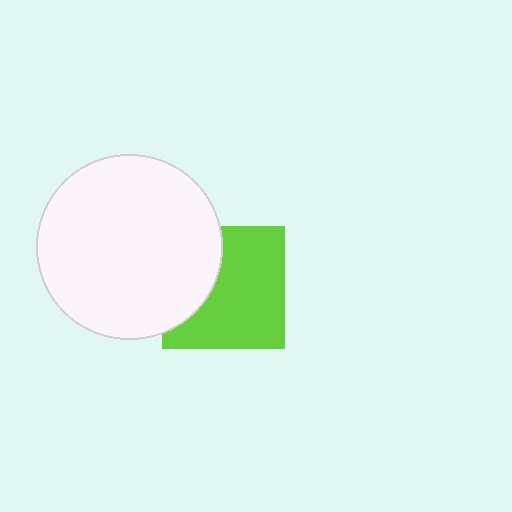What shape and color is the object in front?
The object in front is a white circle.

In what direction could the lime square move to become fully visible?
The lime square could move right. That would shift it out from behind the white circle entirely.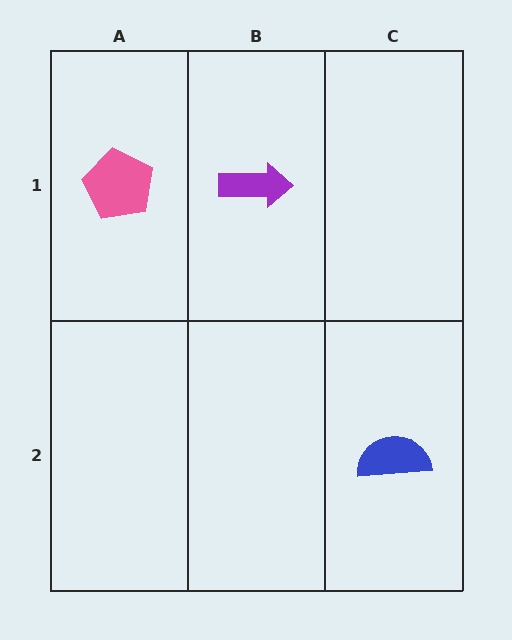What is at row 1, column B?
A purple arrow.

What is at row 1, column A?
A pink pentagon.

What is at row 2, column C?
A blue semicircle.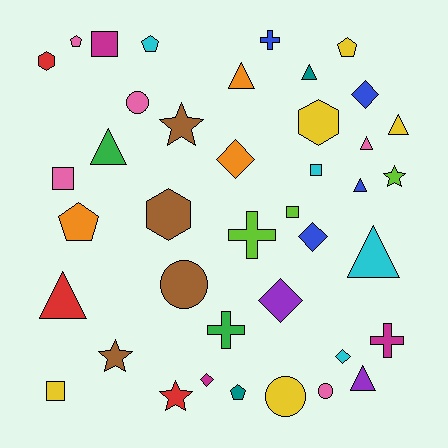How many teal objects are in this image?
There are 2 teal objects.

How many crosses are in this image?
There are 4 crosses.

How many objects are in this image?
There are 40 objects.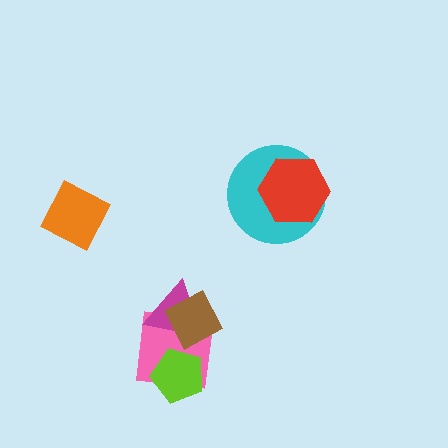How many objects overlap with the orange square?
0 objects overlap with the orange square.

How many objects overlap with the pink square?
3 objects overlap with the pink square.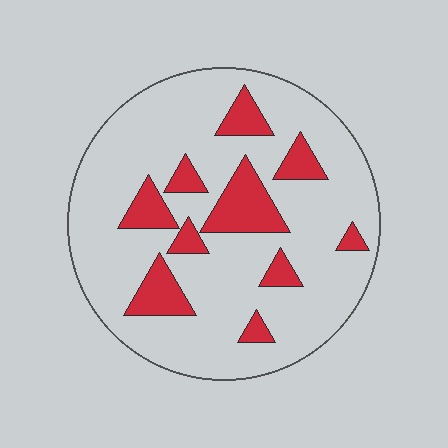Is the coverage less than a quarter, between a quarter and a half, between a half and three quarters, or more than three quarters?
Less than a quarter.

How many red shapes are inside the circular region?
10.